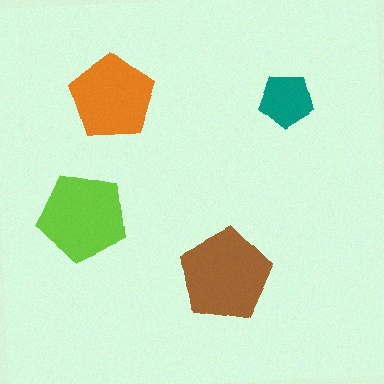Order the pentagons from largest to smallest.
the brown one, the lime one, the orange one, the teal one.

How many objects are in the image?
There are 4 objects in the image.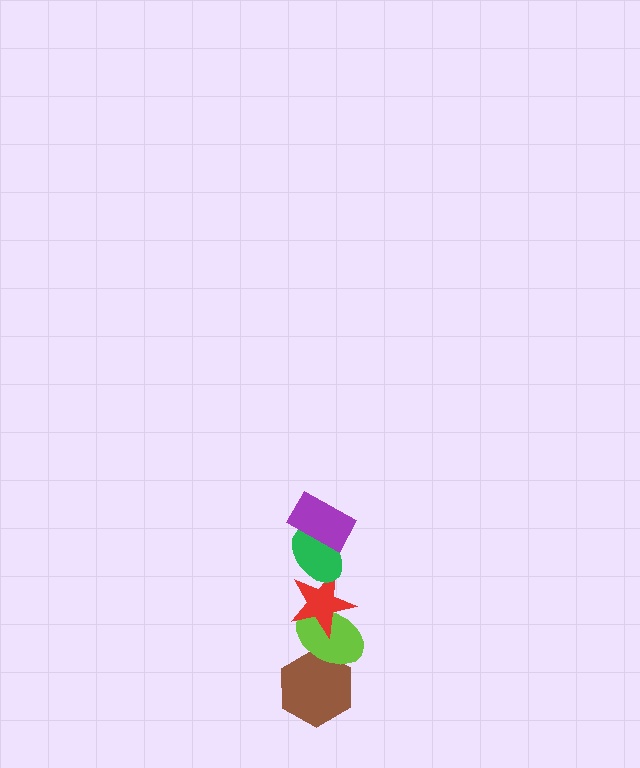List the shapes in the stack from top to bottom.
From top to bottom: the purple rectangle, the green ellipse, the red star, the lime ellipse, the brown hexagon.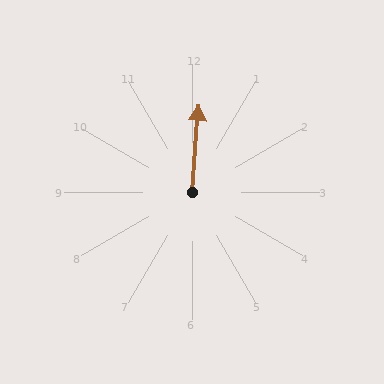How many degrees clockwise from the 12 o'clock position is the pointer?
Approximately 5 degrees.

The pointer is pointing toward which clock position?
Roughly 12 o'clock.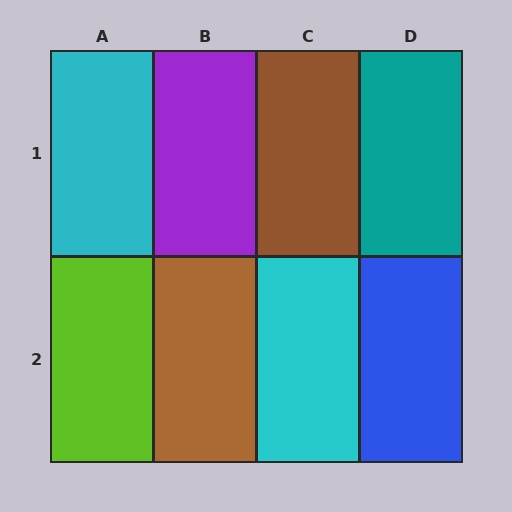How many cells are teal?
1 cell is teal.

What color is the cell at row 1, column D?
Teal.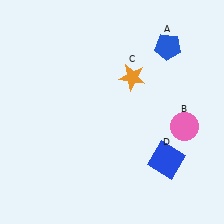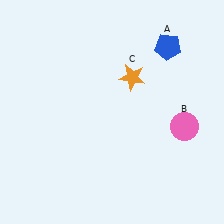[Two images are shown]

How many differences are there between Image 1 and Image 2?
There is 1 difference between the two images.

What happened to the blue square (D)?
The blue square (D) was removed in Image 2. It was in the bottom-right area of Image 1.